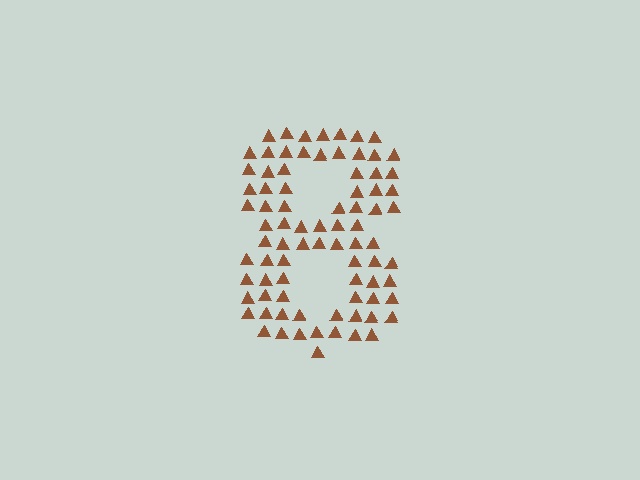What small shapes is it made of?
It is made of small triangles.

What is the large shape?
The large shape is the digit 8.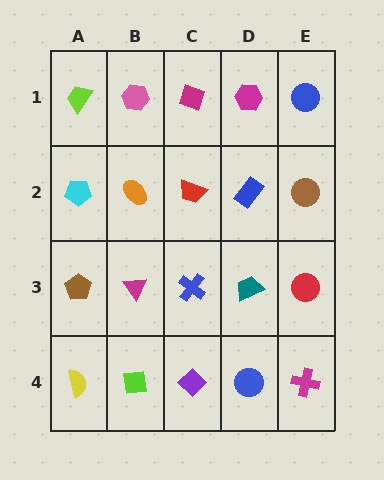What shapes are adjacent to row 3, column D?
A blue rectangle (row 2, column D), a blue circle (row 4, column D), a blue cross (row 3, column C), a red circle (row 3, column E).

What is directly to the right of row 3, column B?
A blue cross.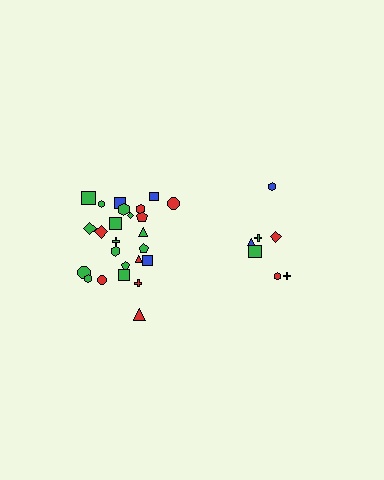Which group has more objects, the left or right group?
The left group.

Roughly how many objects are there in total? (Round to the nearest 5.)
Roughly 30 objects in total.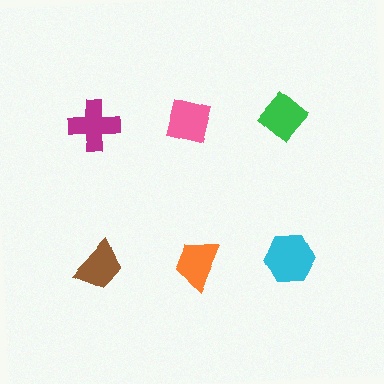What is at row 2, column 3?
A cyan hexagon.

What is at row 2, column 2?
An orange trapezoid.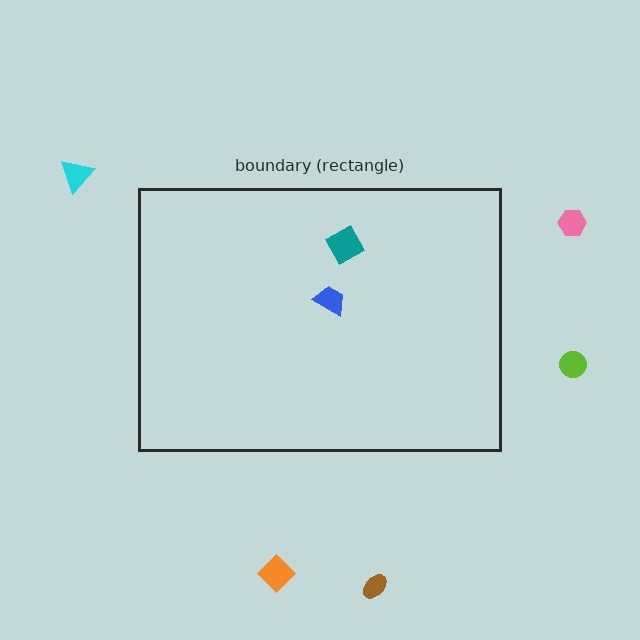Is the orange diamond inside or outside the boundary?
Outside.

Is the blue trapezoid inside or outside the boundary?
Inside.